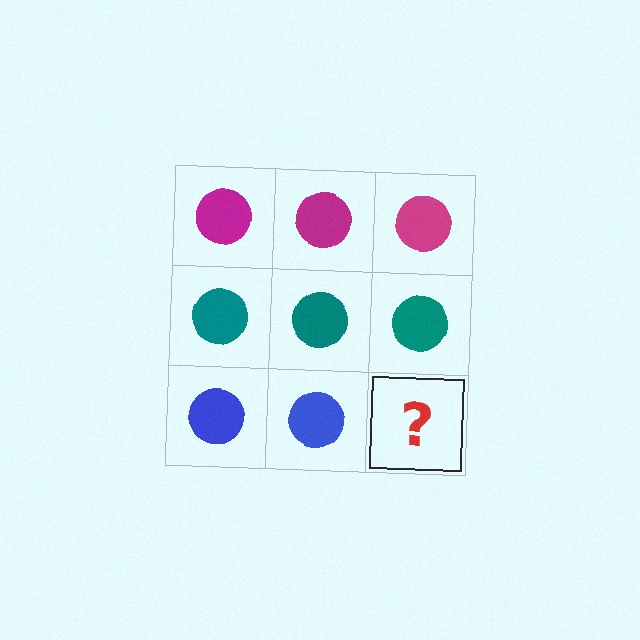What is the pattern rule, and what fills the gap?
The rule is that each row has a consistent color. The gap should be filled with a blue circle.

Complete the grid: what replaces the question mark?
The question mark should be replaced with a blue circle.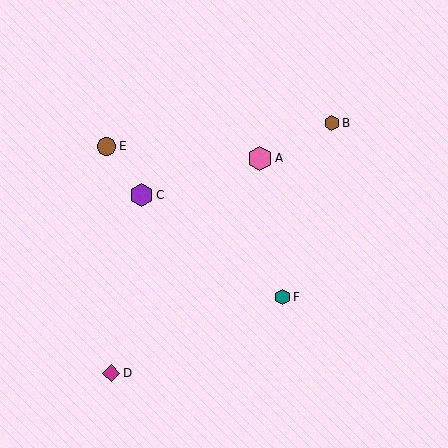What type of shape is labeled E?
Shape E is a brown circle.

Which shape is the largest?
The pink hexagon (labeled A) is the largest.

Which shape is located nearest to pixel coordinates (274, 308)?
The teal hexagon (labeled F) at (283, 297) is nearest to that location.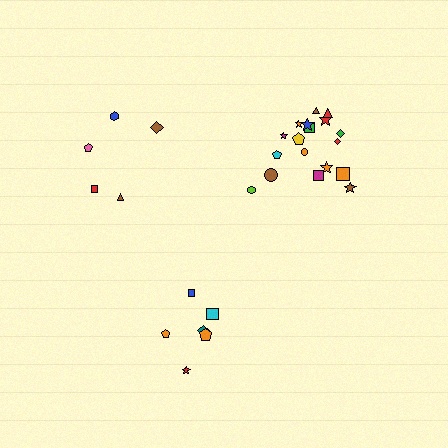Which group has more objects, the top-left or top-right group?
The top-right group.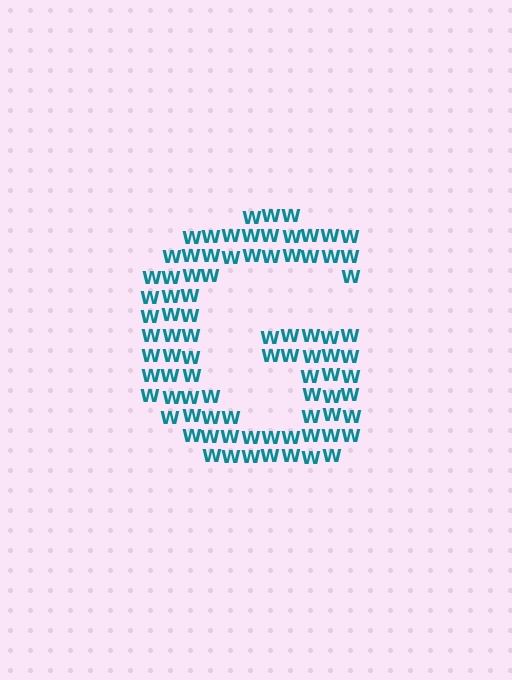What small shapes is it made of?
It is made of small letter W's.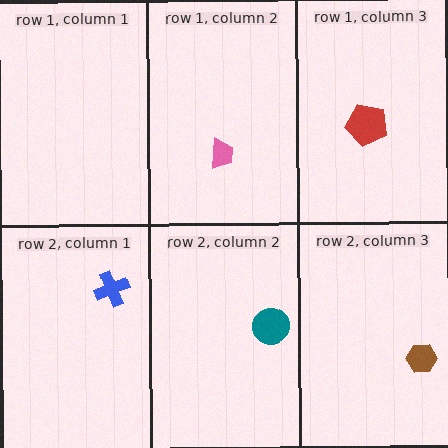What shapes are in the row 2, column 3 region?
The brown hexagon.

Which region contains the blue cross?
The row 2, column 1 region.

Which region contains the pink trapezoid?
The row 1, column 2 region.